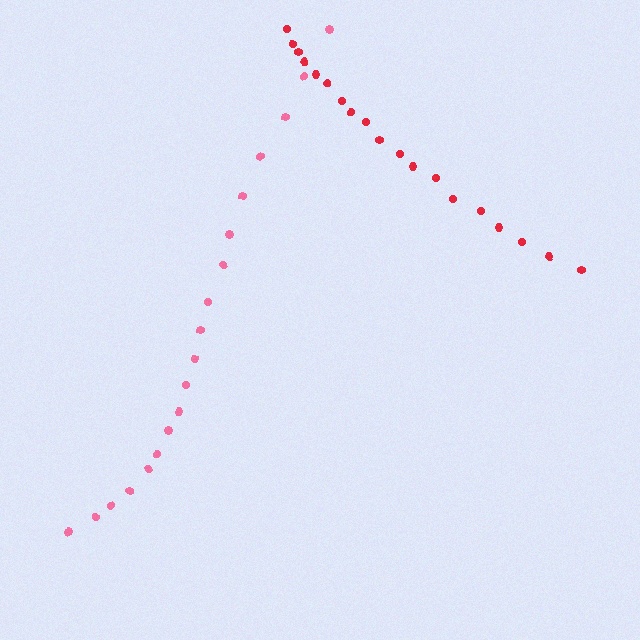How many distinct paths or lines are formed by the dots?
There are 2 distinct paths.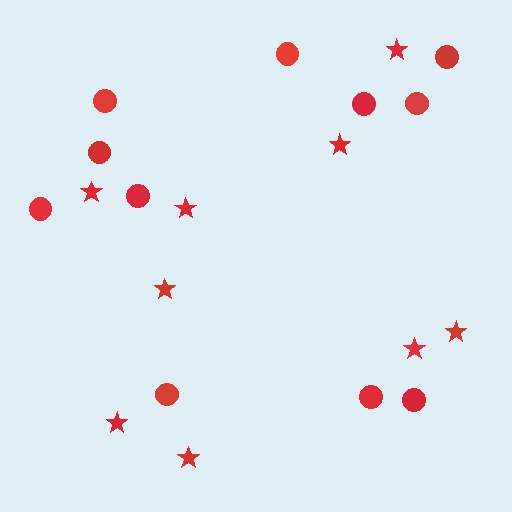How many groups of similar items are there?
There are 2 groups: one group of circles (11) and one group of stars (9).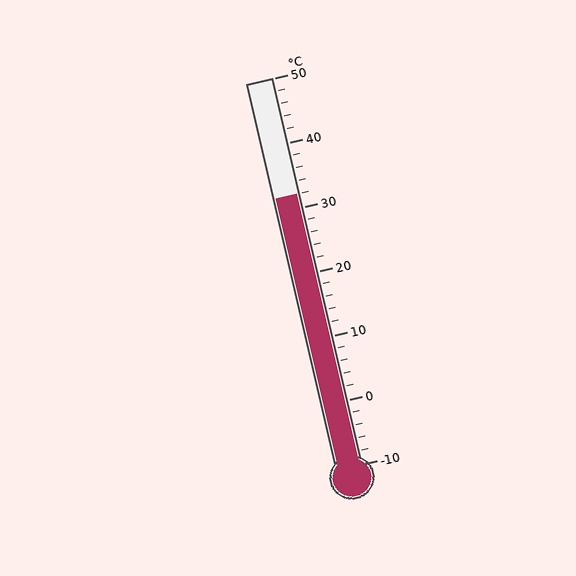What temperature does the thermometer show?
The thermometer shows approximately 32°C.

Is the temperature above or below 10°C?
The temperature is above 10°C.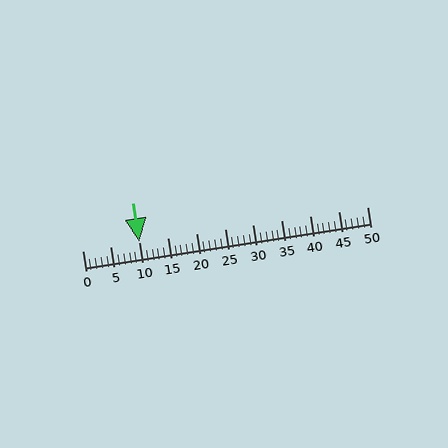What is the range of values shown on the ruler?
The ruler shows values from 0 to 50.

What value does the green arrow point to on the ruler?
The green arrow points to approximately 10.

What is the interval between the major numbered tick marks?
The major tick marks are spaced 5 units apart.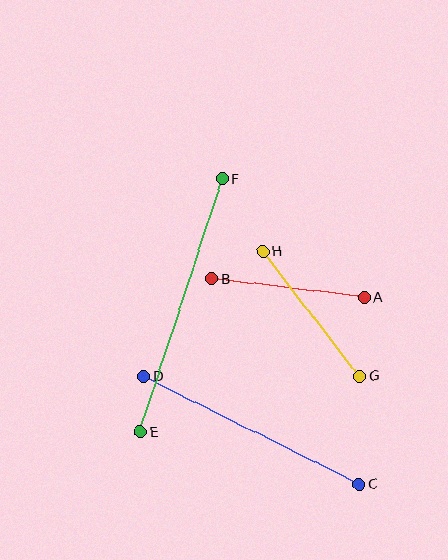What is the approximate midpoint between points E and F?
The midpoint is at approximately (181, 306) pixels.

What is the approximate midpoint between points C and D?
The midpoint is at approximately (251, 430) pixels.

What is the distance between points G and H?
The distance is approximately 158 pixels.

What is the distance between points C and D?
The distance is approximately 241 pixels.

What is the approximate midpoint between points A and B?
The midpoint is at approximately (288, 288) pixels.